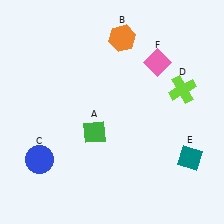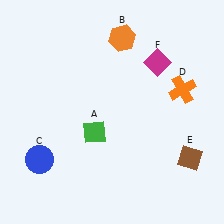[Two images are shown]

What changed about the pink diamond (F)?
In Image 1, F is pink. In Image 2, it changed to magenta.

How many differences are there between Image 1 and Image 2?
There are 3 differences between the two images.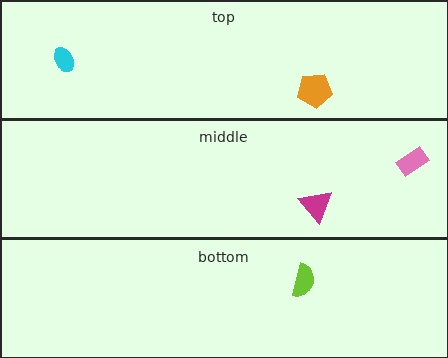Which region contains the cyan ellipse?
The top region.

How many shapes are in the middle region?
2.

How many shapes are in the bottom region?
1.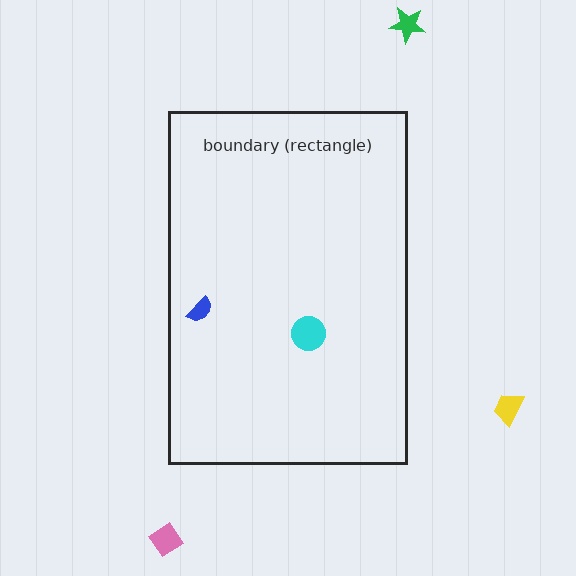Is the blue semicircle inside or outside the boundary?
Inside.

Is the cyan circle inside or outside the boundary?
Inside.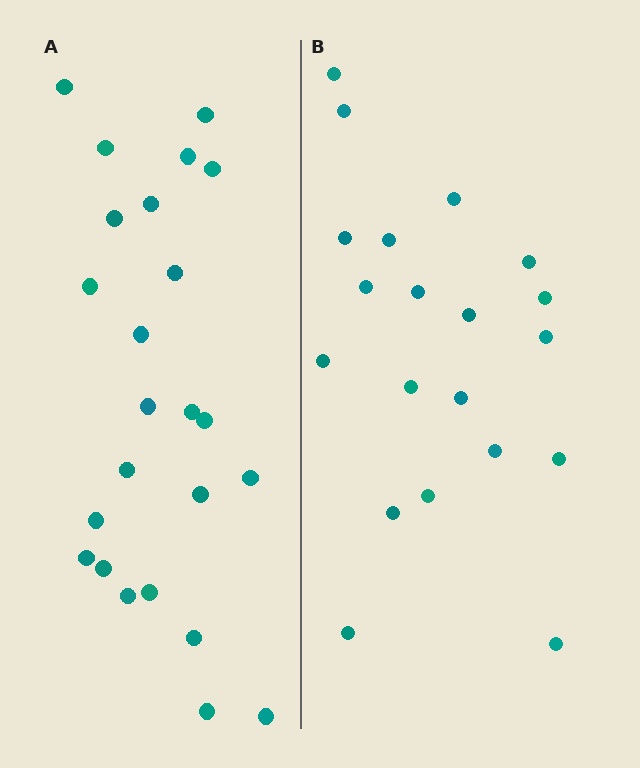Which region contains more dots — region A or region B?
Region A (the left region) has more dots.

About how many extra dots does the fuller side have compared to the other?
Region A has about 4 more dots than region B.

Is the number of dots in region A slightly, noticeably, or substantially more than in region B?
Region A has only slightly more — the two regions are fairly close. The ratio is roughly 1.2 to 1.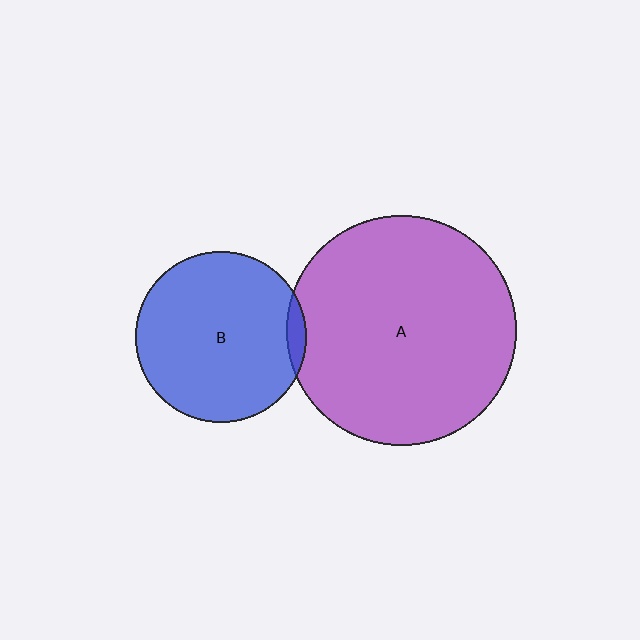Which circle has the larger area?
Circle A (purple).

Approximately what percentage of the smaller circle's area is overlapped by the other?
Approximately 5%.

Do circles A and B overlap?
Yes.